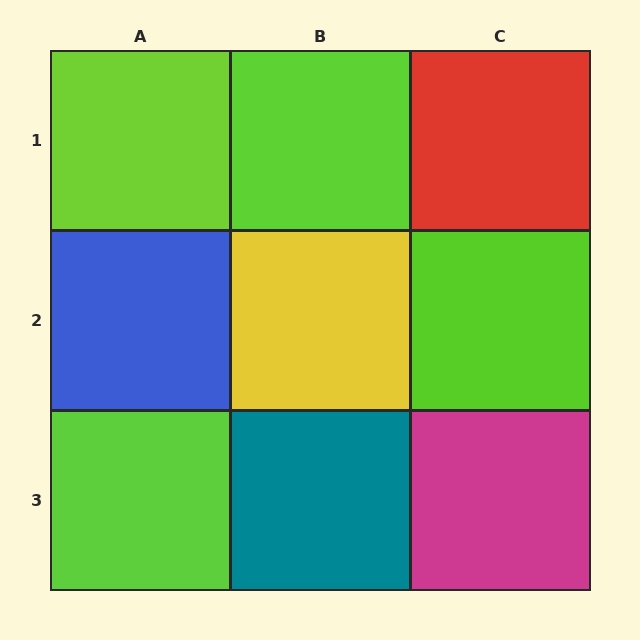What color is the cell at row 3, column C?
Magenta.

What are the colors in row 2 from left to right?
Blue, yellow, lime.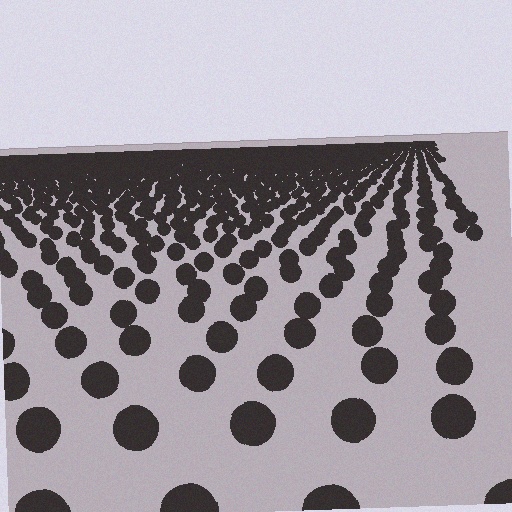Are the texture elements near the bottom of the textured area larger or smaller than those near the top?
Larger. Near the bottom, elements are closer to the viewer and appear at a bigger on-screen size.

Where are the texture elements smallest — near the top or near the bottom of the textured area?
Near the top.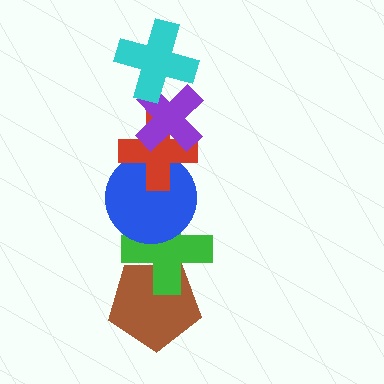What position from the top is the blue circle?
The blue circle is 4th from the top.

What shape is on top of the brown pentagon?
The green cross is on top of the brown pentagon.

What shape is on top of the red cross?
The purple cross is on top of the red cross.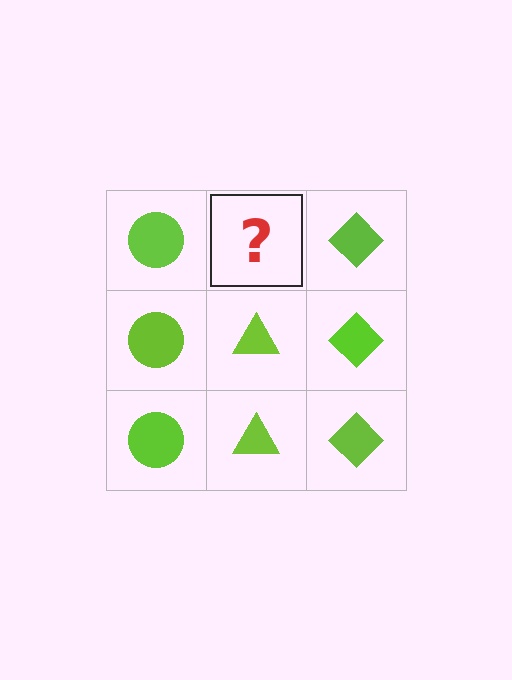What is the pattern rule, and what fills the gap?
The rule is that each column has a consistent shape. The gap should be filled with a lime triangle.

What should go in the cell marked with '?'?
The missing cell should contain a lime triangle.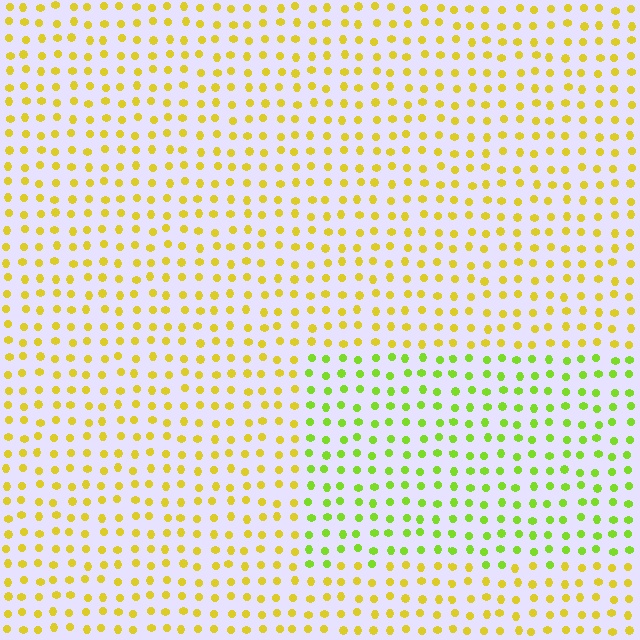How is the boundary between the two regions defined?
The boundary is defined purely by a slight shift in hue (about 38 degrees). Spacing, size, and orientation are identical on both sides.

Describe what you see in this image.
The image is filled with small yellow elements in a uniform arrangement. A rectangle-shaped region is visible where the elements are tinted to a slightly different hue, forming a subtle color boundary.